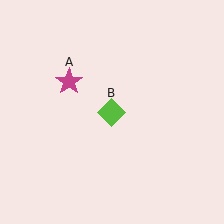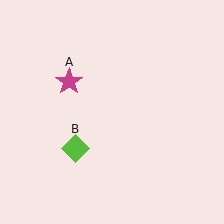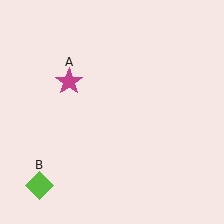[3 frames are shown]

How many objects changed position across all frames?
1 object changed position: lime diamond (object B).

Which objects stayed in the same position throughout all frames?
Magenta star (object A) remained stationary.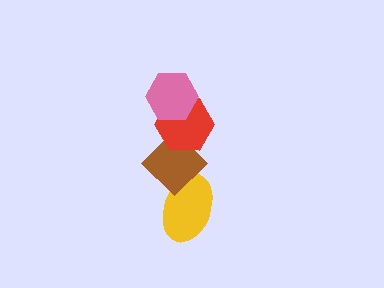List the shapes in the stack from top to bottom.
From top to bottom: the pink hexagon, the red hexagon, the brown diamond, the yellow ellipse.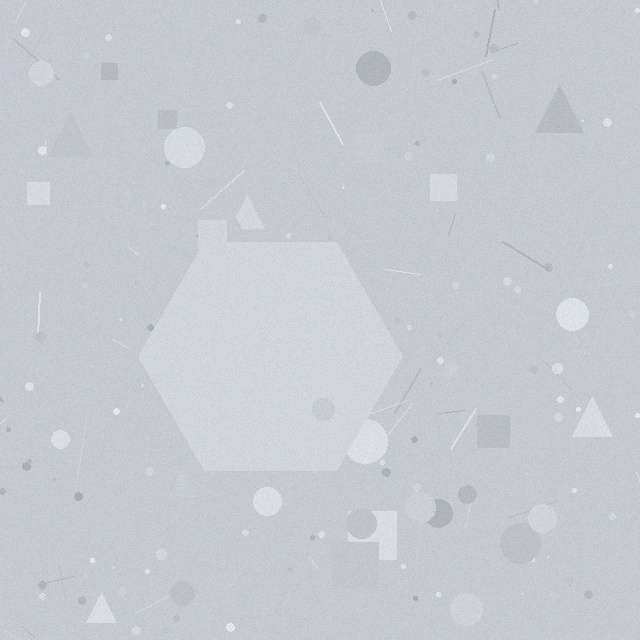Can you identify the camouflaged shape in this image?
The camouflaged shape is a hexagon.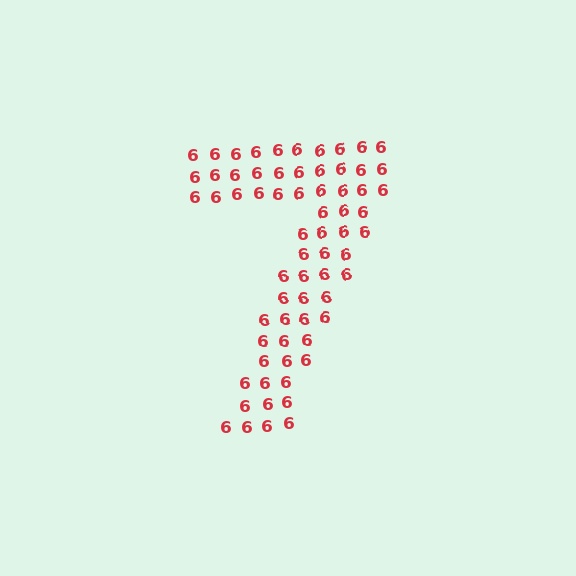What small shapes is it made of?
It is made of small digit 6's.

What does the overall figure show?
The overall figure shows the digit 7.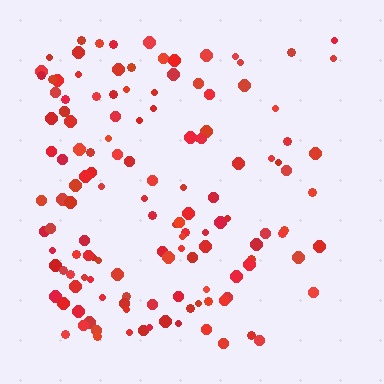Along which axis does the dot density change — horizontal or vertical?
Horizontal.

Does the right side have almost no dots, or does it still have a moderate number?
Still a moderate number, just noticeably fewer than the left.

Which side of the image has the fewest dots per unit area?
The right.